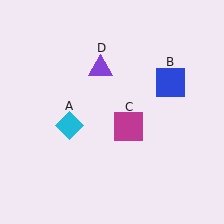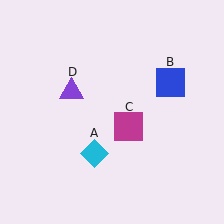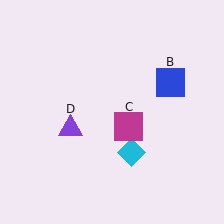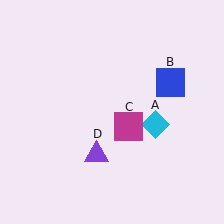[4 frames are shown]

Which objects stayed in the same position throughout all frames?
Blue square (object B) and magenta square (object C) remained stationary.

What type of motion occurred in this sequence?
The cyan diamond (object A), purple triangle (object D) rotated counterclockwise around the center of the scene.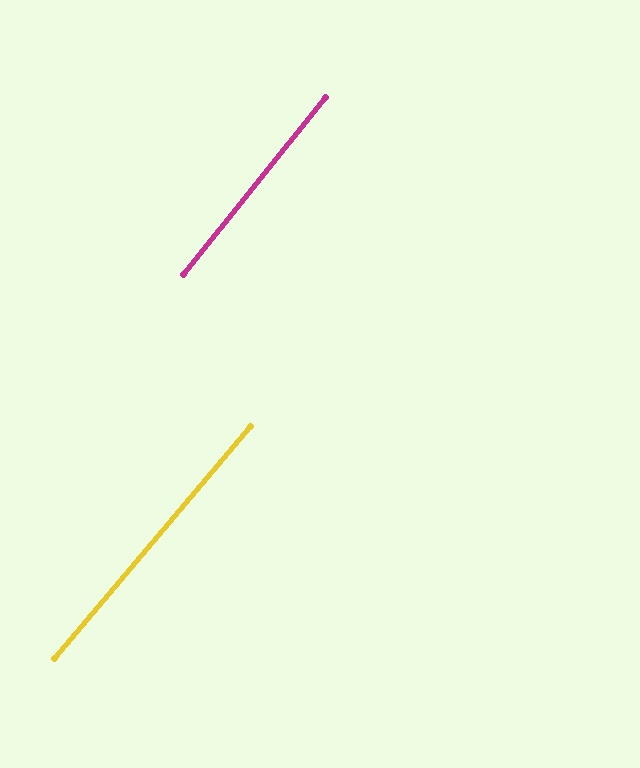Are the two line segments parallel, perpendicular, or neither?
Parallel — their directions differ by only 1.6°.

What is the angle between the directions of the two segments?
Approximately 2 degrees.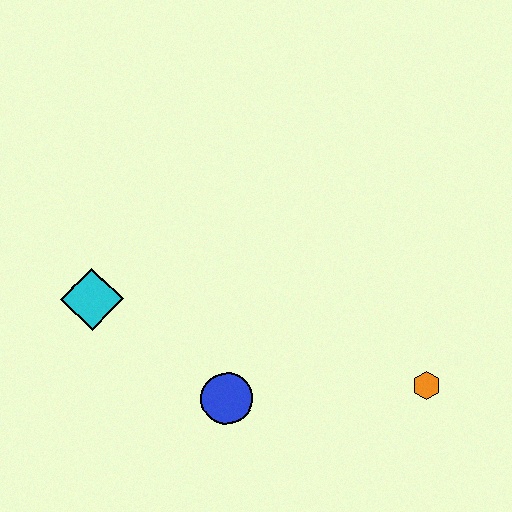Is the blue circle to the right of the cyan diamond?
Yes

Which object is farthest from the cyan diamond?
The orange hexagon is farthest from the cyan diamond.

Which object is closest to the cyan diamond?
The blue circle is closest to the cyan diamond.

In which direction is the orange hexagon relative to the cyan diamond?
The orange hexagon is to the right of the cyan diamond.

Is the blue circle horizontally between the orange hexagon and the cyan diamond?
Yes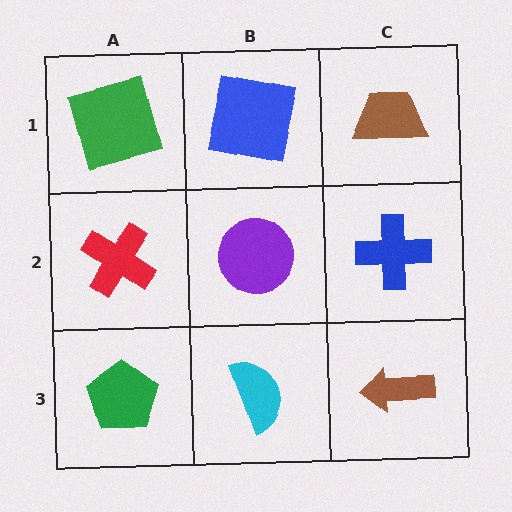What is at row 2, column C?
A blue cross.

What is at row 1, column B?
A blue square.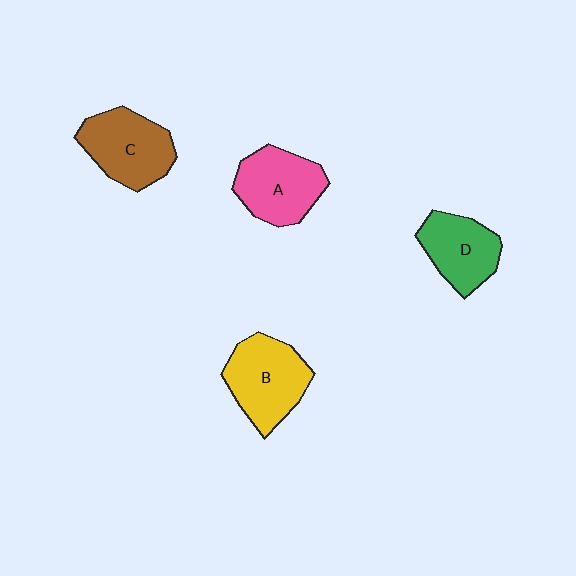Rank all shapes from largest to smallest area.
From largest to smallest: B (yellow), C (brown), A (pink), D (green).